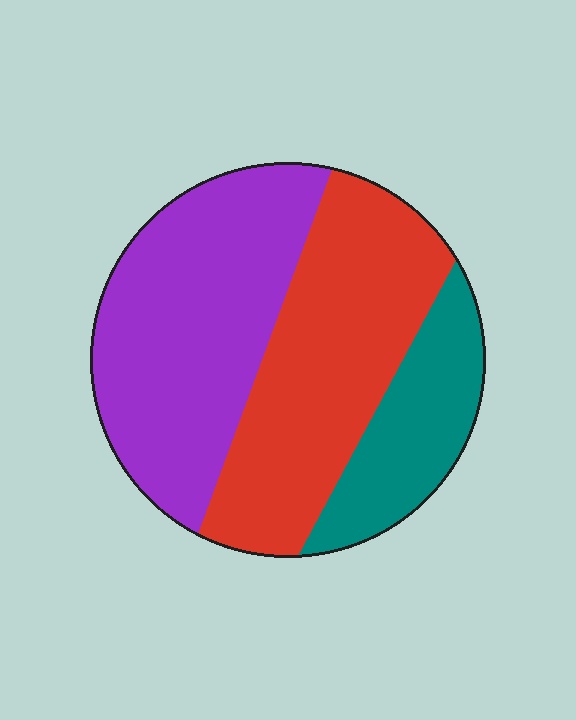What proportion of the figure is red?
Red covers about 40% of the figure.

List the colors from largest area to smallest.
From largest to smallest: purple, red, teal.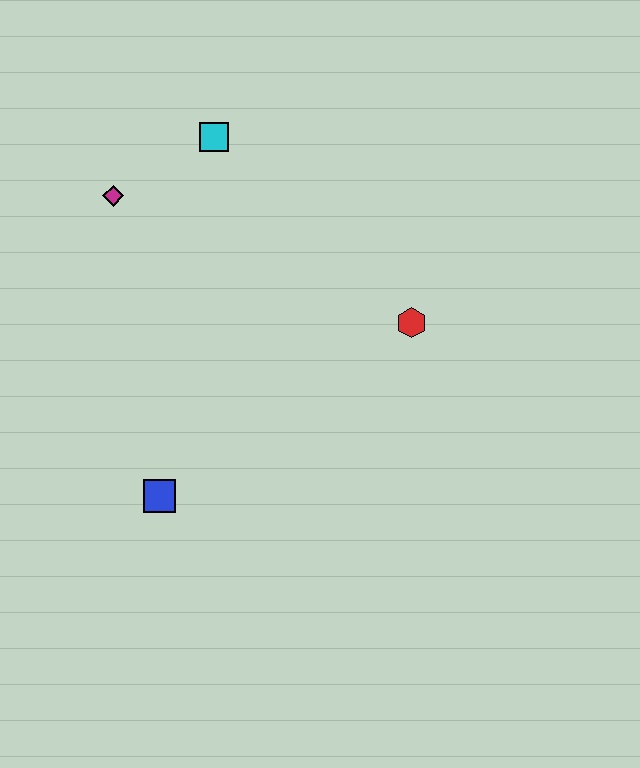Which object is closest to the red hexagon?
The cyan square is closest to the red hexagon.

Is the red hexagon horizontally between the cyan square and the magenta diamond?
No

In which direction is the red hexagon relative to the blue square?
The red hexagon is to the right of the blue square.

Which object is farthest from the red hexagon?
The magenta diamond is farthest from the red hexagon.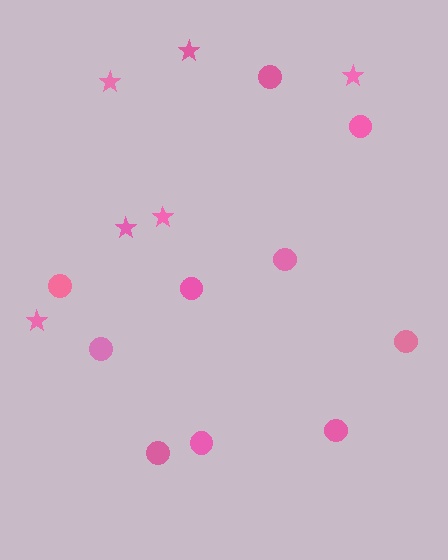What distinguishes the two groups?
There are 2 groups: one group of stars (6) and one group of circles (10).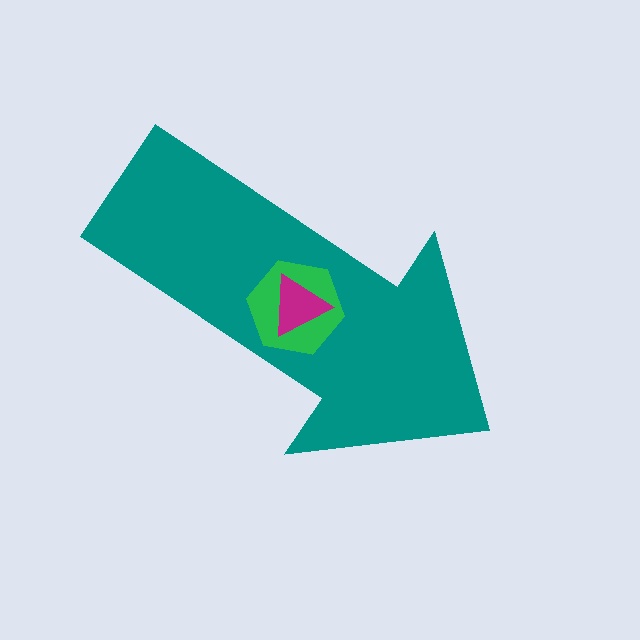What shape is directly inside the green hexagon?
The magenta triangle.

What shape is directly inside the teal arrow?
The green hexagon.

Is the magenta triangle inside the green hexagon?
Yes.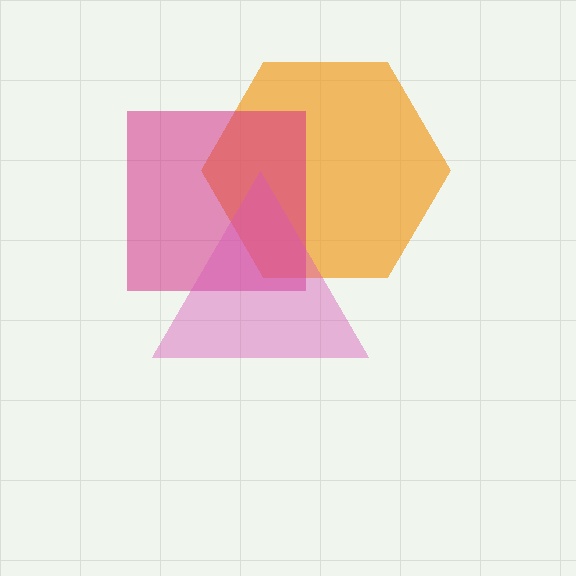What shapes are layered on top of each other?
The layered shapes are: an orange hexagon, a magenta square, a pink triangle.